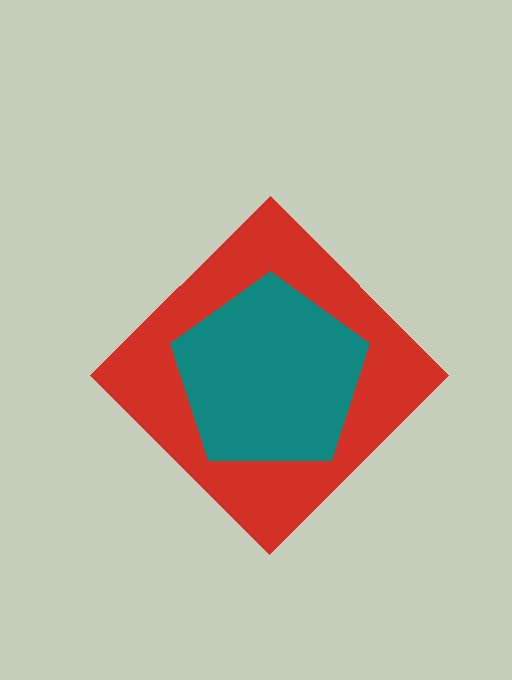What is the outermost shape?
The red diamond.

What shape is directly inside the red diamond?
The teal pentagon.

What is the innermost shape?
The teal pentagon.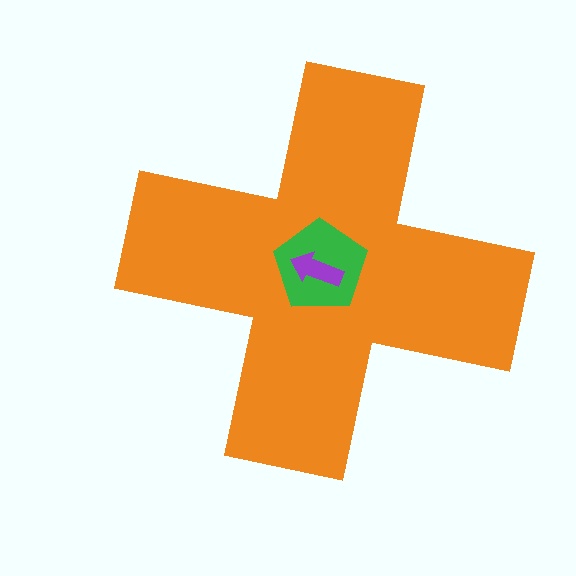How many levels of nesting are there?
3.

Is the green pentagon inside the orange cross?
Yes.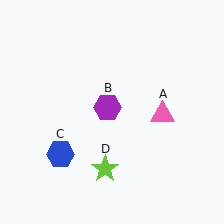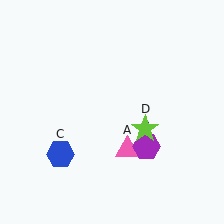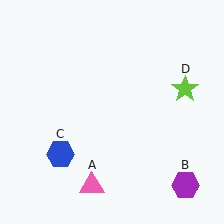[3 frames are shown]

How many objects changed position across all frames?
3 objects changed position: pink triangle (object A), purple hexagon (object B), lime star (object D).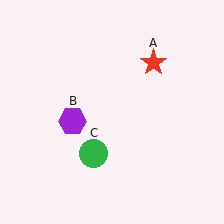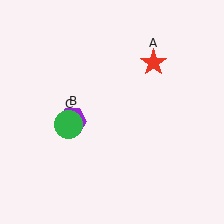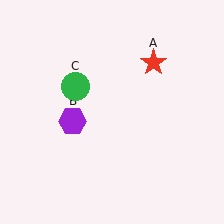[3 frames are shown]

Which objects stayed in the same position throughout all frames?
Red star (object A) and purple hexagon (object B) remained stationary.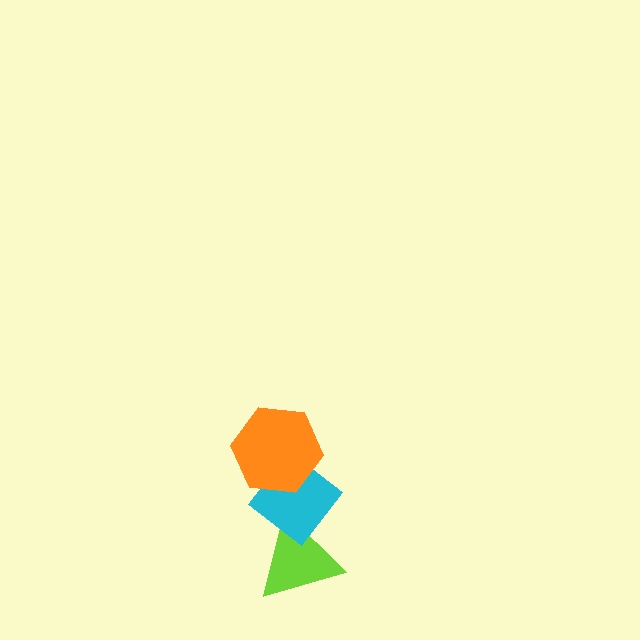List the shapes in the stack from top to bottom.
From top to bottom: the orange hexagon, the cyan diamond, the lime triangle.